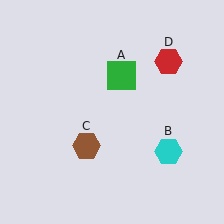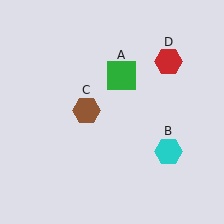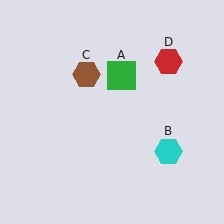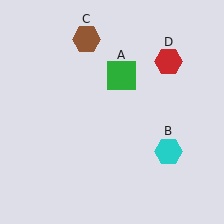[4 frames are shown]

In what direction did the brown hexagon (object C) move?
The brown hexagon (object C) moved up.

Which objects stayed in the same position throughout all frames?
Green square (object A) and cyan hexagon (object B) and red hexagon (object D) remained stationary.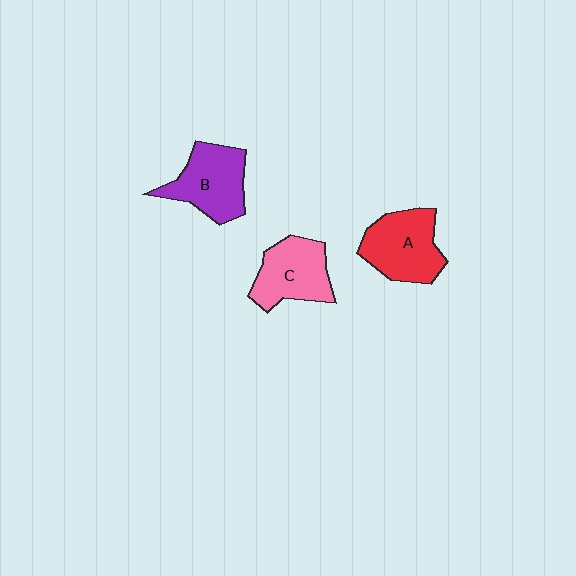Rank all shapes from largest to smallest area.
From largest to smallest: A (red), B (purple), C (pink).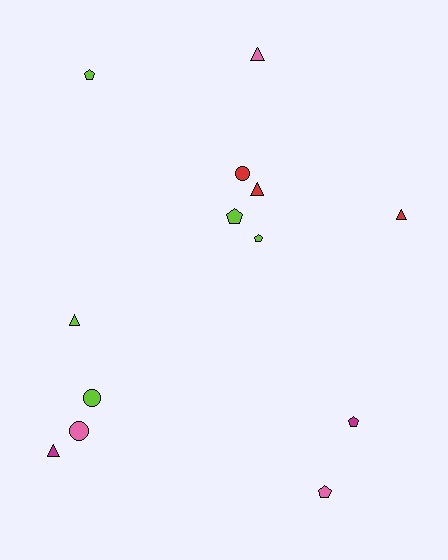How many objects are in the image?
There are 13 objects.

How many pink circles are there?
There is 1 pink circle.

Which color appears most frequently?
Lime, with 5 objects.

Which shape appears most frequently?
Pentagon, with 5 objects.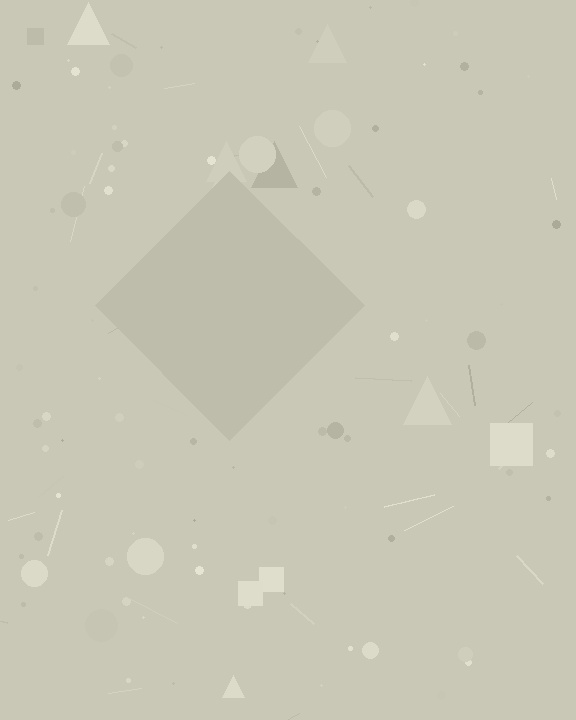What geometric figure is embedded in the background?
A diamond is embedded in the background.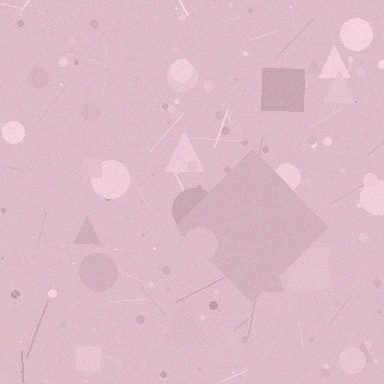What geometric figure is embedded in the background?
A diamond is embedded in the background.